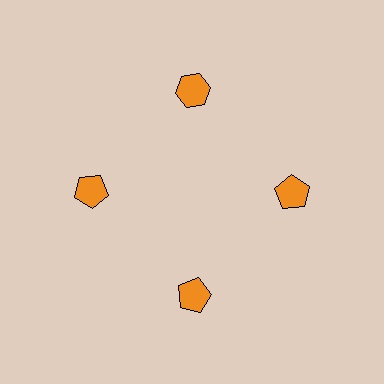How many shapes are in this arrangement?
There are 4 shapes arranged in a ring pattern.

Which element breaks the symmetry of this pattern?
The orange hexagon at roughly the 12 o'clock position breaks the symmetry. All other shapes are orange pentagons.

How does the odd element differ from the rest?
It has a different shape: hexagon instead of pentagon.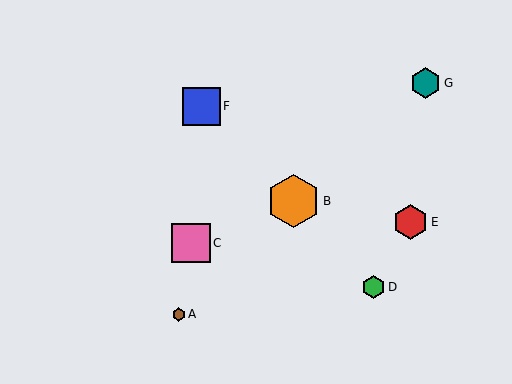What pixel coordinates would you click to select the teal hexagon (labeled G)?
Click at (426, 83) to select the teal hexagon G.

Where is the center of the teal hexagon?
The center of the teal hexagon is at (426, 83).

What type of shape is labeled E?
Shape E is a red hexagon.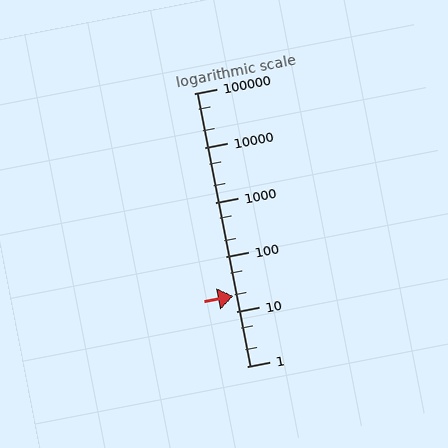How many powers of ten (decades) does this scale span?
The scale spans 5 decades, from 1 to 100000.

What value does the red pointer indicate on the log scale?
The pointer indicates approximately 19.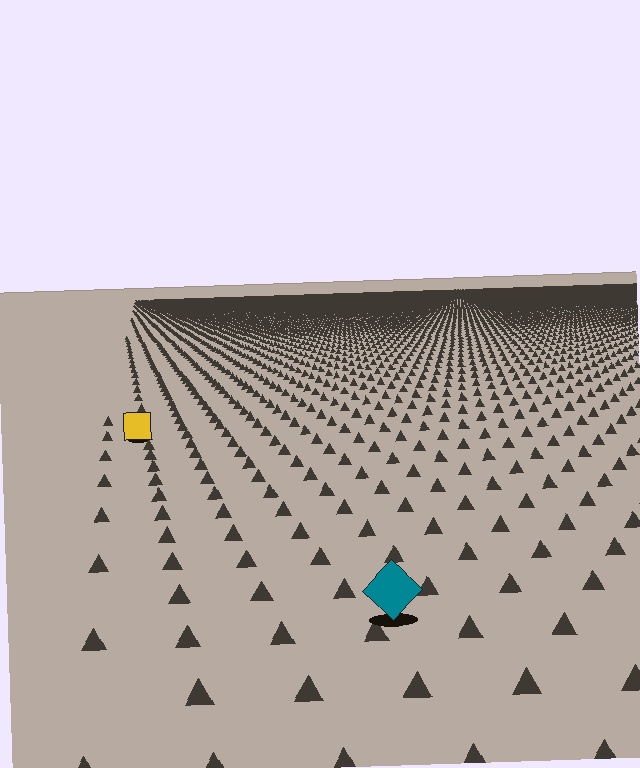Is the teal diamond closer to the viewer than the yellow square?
Yes. The teal diamond is closer — you can tell from the texture gradient: the ground texture is coarser near it.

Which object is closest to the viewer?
The teal diamond is closest. The texture marks near it are larger and more spread out.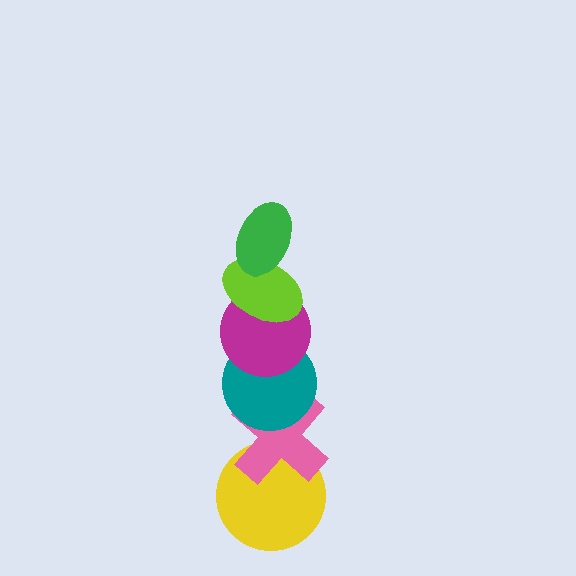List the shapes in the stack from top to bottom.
From top to bottom: the green ellipse, the lime ellipse, the magenta circle, the teal circle, the pink cross, the yellow circle.